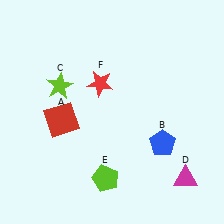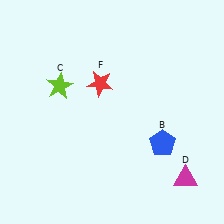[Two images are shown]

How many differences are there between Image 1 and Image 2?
There are 2 differences between the two images.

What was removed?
The lime pentagon (E), the red square (A) were removed in Image 2.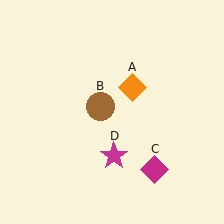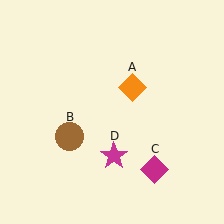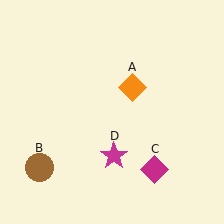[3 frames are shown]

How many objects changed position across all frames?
1 object changed position: brown circle (object B).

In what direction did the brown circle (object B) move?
The brown circle (object B) moved down and to the left.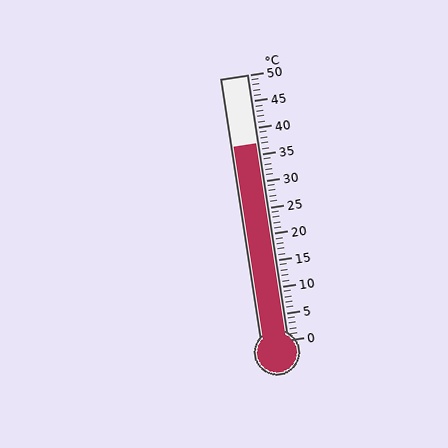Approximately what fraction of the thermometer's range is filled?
The thermometer is filled to approximately 75% of its range.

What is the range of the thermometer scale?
The thermometer scale ranges from 0°C to 50°C.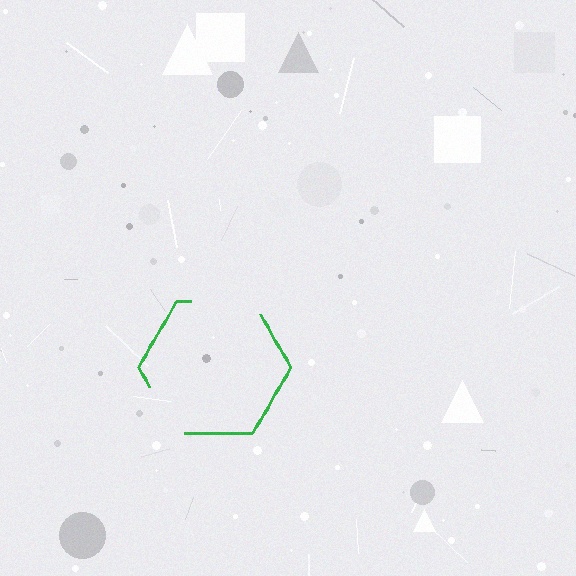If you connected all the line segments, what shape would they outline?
They would outline a hexagon.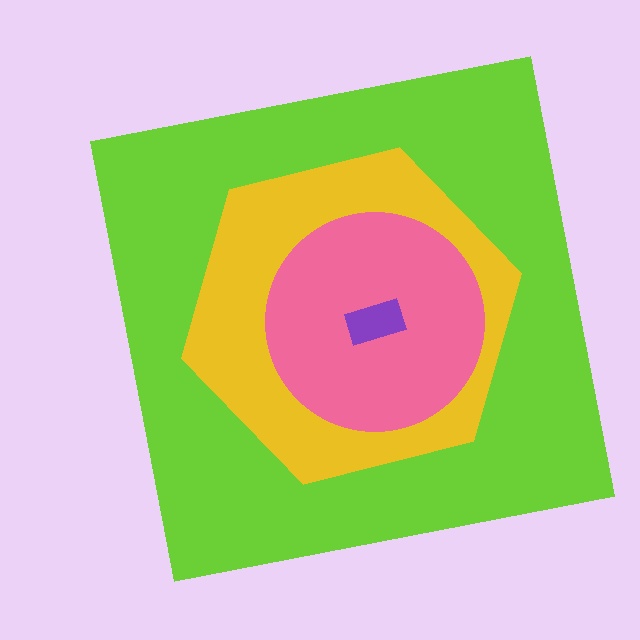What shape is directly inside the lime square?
The yellow hexagon.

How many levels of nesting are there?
4.